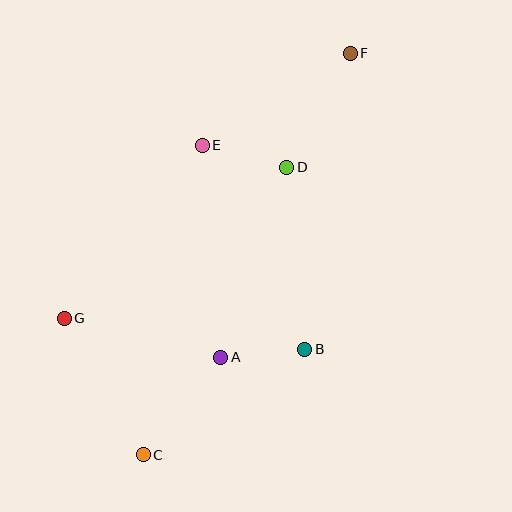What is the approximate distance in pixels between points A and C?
The distance between A and C is approximately 124 pixels.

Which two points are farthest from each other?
Points C and F are farthest from each other.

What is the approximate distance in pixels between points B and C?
The distance between B and C is approximately 193 pixels.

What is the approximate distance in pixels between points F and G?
The distance between F and G is approximately 390 pixels.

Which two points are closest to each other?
Points A and B are closest to each other.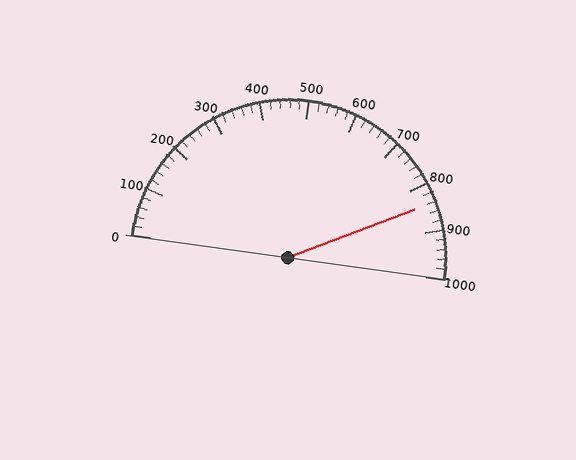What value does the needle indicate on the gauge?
The needle indicates approximately 840.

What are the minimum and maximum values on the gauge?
The gauge ranges from 0 to 1000.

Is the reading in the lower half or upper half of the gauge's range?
The reading is in the upper half of the range (0 to 1000).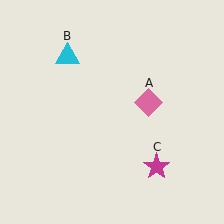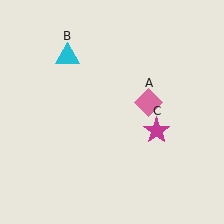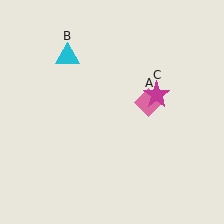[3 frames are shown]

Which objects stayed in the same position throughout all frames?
Pink diamond (object A) and cyan triangle (object B) remained stationary.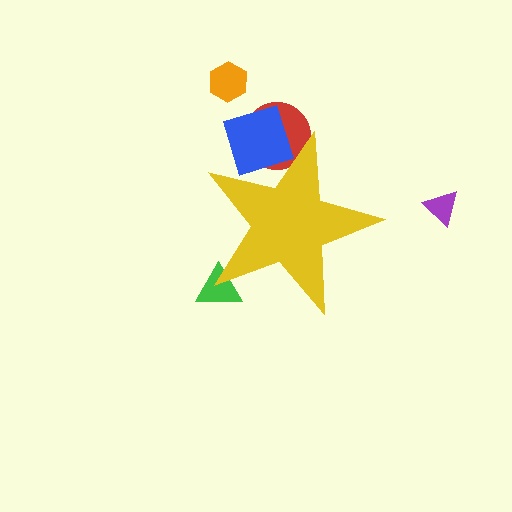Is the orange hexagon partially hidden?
No, the orange hexagon is fully visible.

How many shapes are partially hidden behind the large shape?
3 shapes are partially hidden.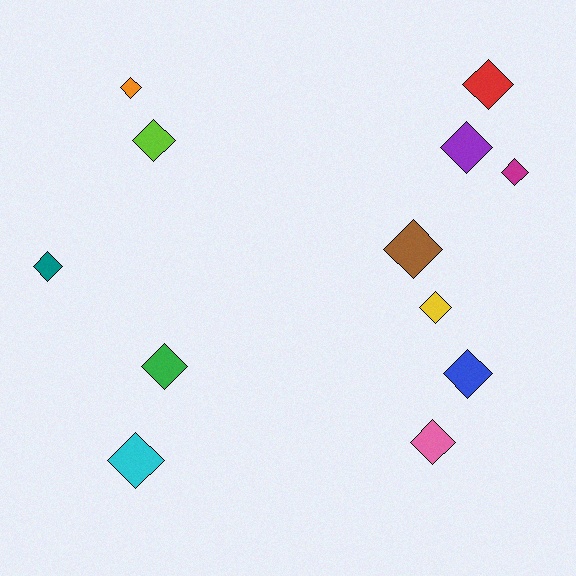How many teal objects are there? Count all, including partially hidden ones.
There is 1 teal object.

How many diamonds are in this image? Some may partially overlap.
There are 12 diamonds.